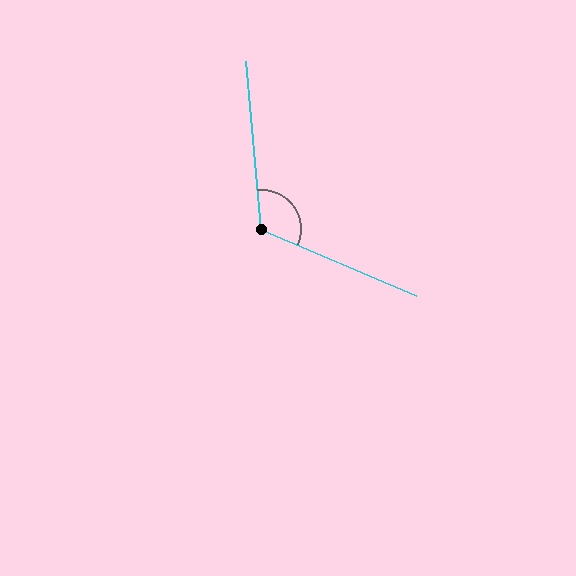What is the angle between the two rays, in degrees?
Approximately 118 degrees.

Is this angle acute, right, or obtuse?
It is obtuse.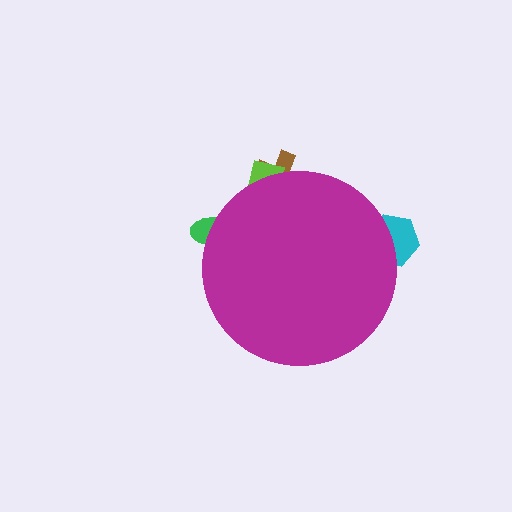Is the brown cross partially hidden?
Yes, the brown cross is partially hidden behind the magenta circle.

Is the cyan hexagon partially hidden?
Yes, the cyan hexagon is partially hidden behind the magenta circle.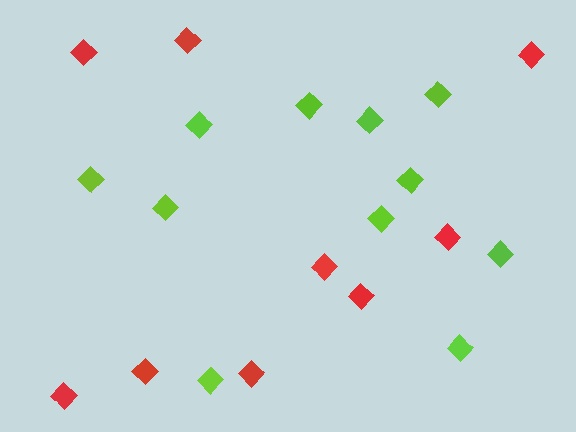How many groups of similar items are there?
There are 2 groups: one group of lime diamonds (11) and one group of red diamonds (9).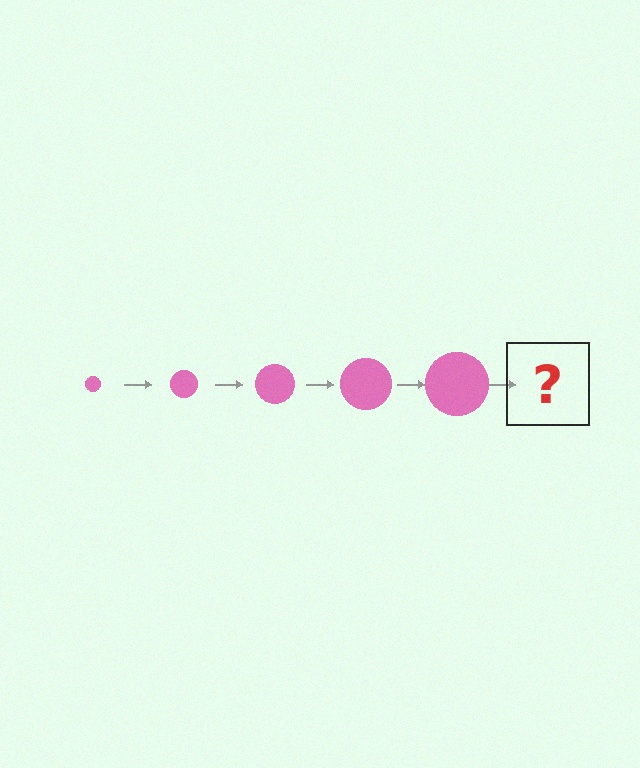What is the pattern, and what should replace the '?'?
The pattern is that the circle gets progressively larger each step. The '?' should be a pink circle, larger than the previous one.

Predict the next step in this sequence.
The next step is a pink circle, larger than the previous one.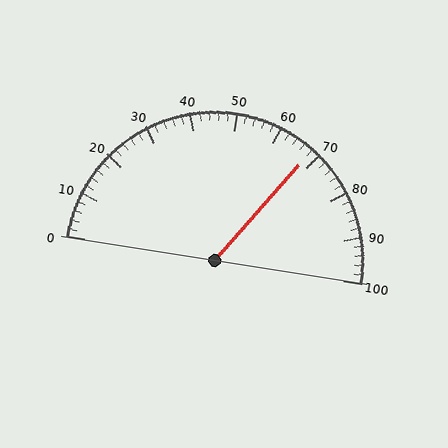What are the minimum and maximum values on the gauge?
The gauge ranges from 0 to 100.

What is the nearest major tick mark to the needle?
The nearest major tick mark is 70.